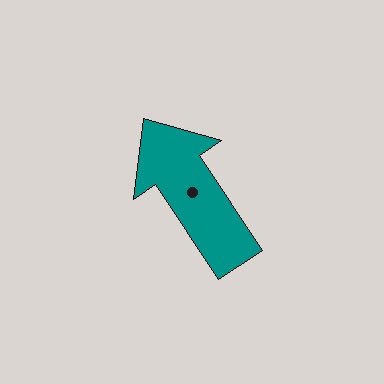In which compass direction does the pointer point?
Northwest.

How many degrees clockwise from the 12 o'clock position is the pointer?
Approximately 326 degrees.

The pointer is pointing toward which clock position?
Roughly 11 o'clock.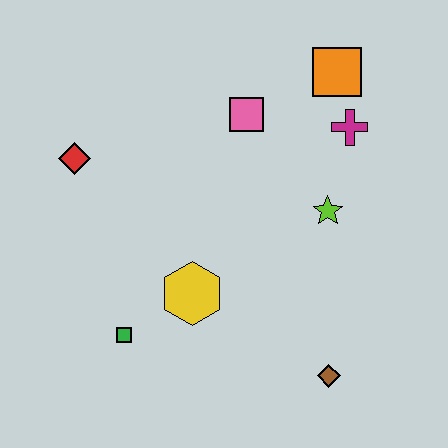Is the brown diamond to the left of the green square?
No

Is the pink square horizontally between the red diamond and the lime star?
Yes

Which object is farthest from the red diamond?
The brown diamond is farthest from the red diamond.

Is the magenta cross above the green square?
Yes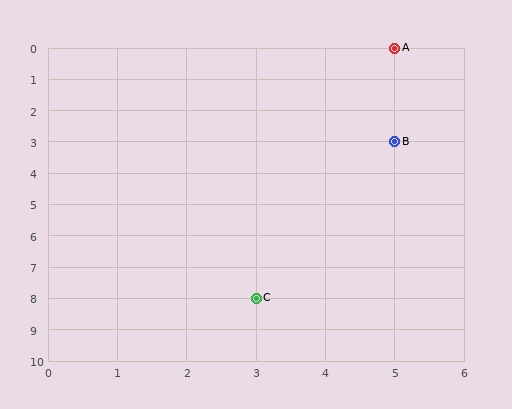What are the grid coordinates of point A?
Point A is at grid coordinates (5, 0).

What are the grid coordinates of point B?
Point B is at grid coordinates (5, 3).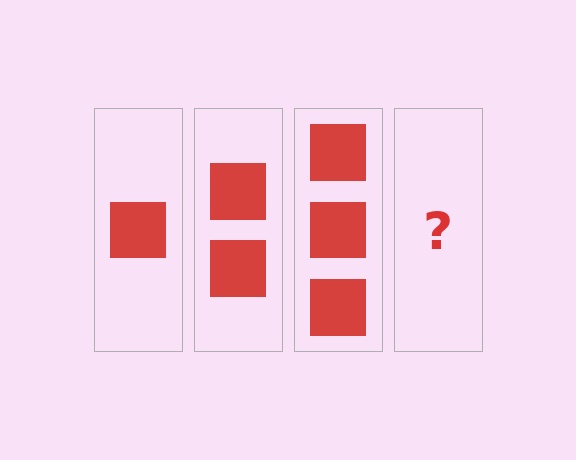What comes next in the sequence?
The next element should be 4 squares.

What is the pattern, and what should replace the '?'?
The pattern is that each step adds one more square. The '?' should be 4 squares.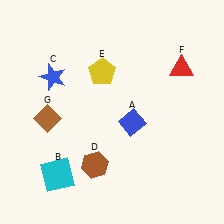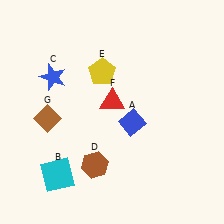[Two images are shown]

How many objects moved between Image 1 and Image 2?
1 object moved between the two images.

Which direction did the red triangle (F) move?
The red triangle (F) moved left.